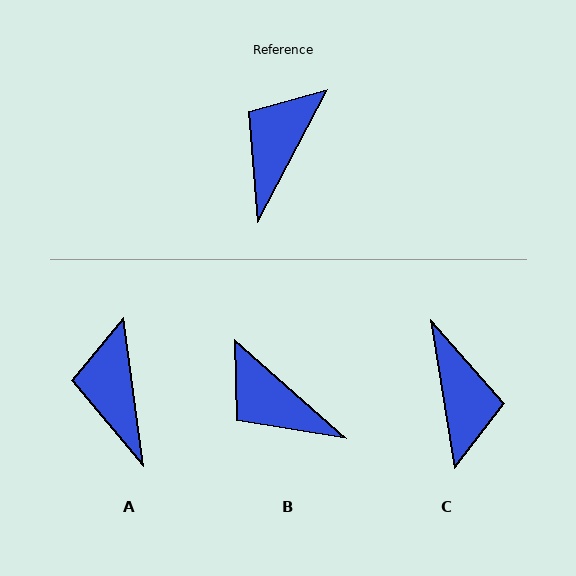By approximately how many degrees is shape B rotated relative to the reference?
Approximately 76 degrees counter-clockwise.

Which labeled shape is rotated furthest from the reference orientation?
C, about 143 degrees away.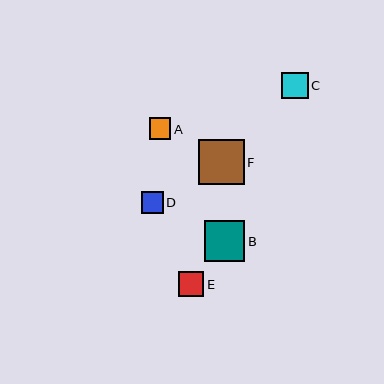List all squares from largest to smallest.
From largest to smallest: F, B, C, E, D, A.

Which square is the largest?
Square F is the largest with a size of approximately 46 pixels.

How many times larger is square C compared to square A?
Square C is approximately 1.2 times the size of square A.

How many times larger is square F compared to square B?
Square F is approximately 1.1 times the size of square B.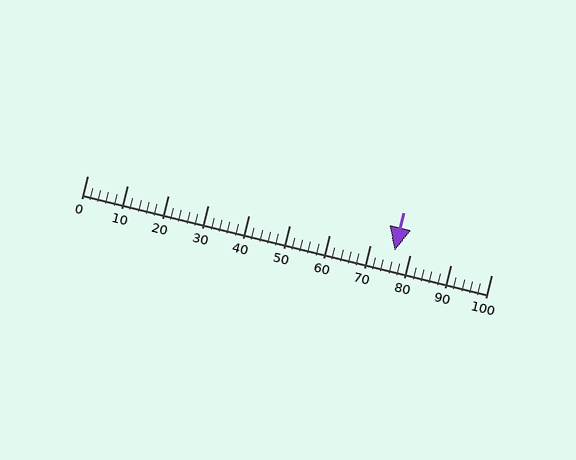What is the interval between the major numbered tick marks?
The major tick marks are spaced 10 units apart.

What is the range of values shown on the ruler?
The ruler shows values from 0 to 100.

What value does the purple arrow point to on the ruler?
The purple arrow points to approximately 76.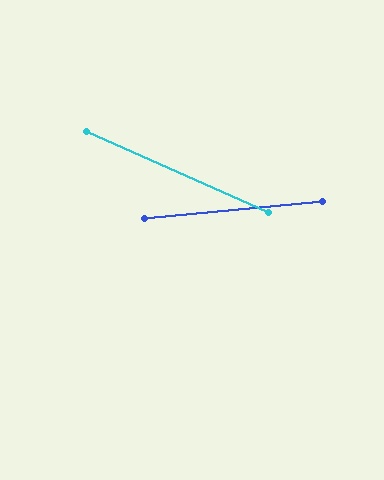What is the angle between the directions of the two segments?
Approximately 29 degrees.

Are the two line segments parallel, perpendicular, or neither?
Neither parallel nor perpendicular — they differ by about 29°.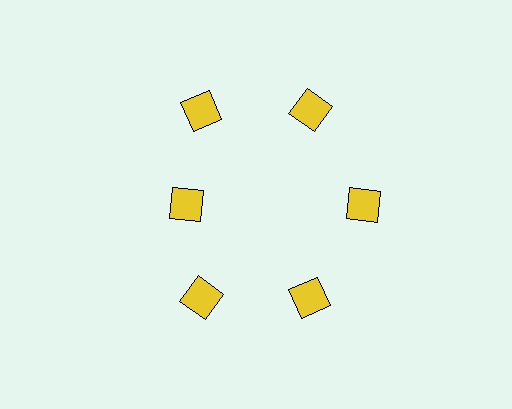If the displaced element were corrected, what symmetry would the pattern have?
It would have 6-fold rotational symmetry — the pattern would map onto itself every 60 degrees.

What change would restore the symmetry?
The symmetry would be restored by moving it outward, back onto the ring so that all 6 diamonds sit at equal angles and equal distance from the center.